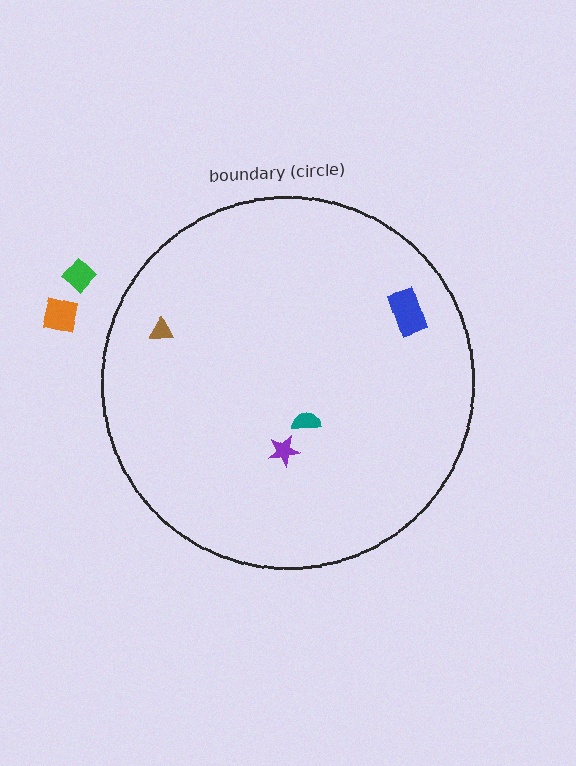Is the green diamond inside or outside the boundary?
Outside.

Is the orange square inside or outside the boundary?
Outside.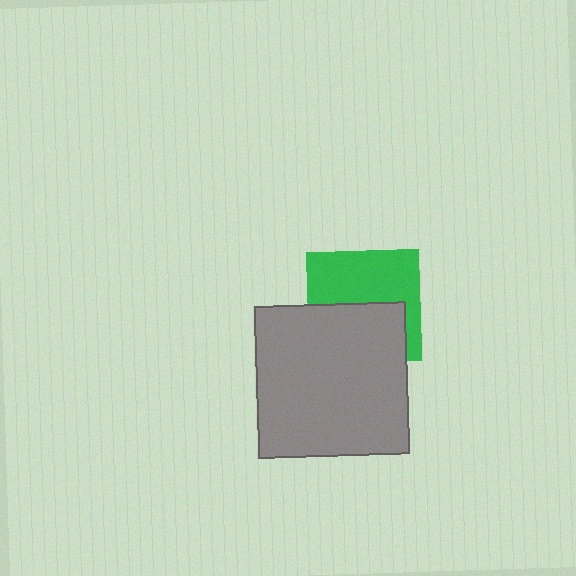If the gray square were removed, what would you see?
You would see the complete green square.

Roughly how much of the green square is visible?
About half of it is visible (roughly 53%).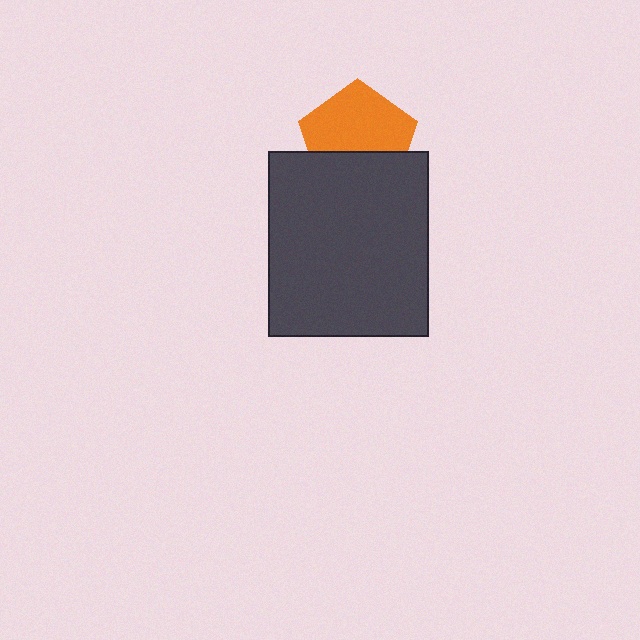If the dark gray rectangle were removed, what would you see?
You would see the complete orange pentagon.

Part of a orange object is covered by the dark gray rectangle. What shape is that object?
It is a pentagon.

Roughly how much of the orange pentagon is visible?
About half of it is visible (roughly 63%).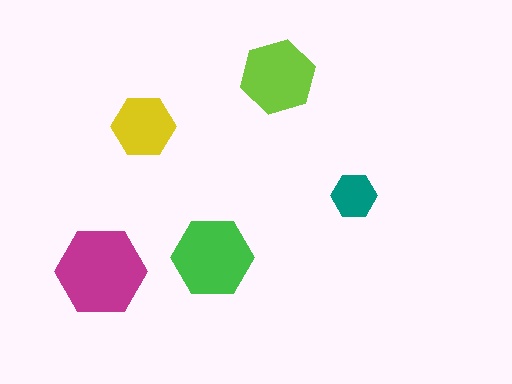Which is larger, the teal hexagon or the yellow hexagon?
The yellow one.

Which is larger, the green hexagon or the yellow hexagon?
The green one.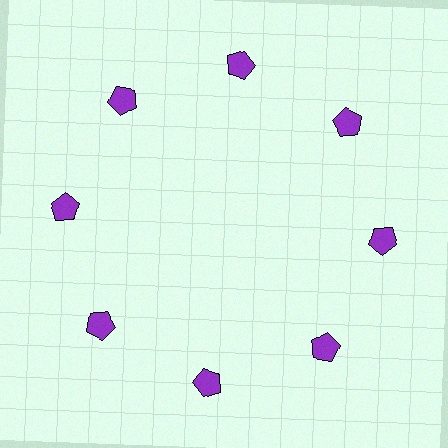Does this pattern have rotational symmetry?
Yes, this pattern has 8-fold rotational symmetry. It looks the same after rotating 45 degrees around the center.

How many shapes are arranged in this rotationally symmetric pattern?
There are 8 shapes, arranged in 8 groups of 1.